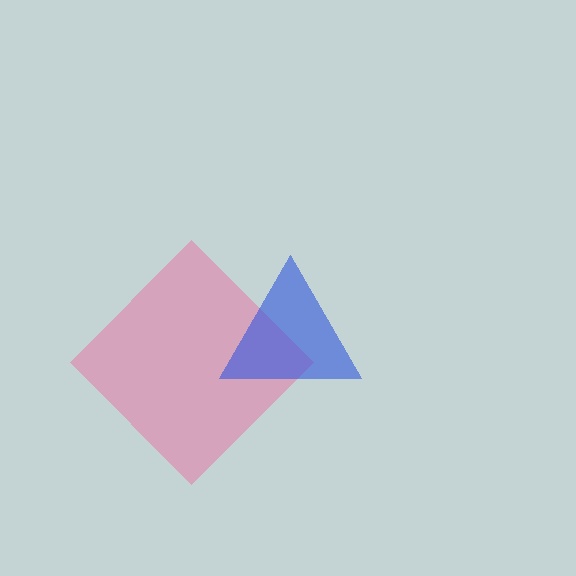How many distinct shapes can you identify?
There are 2 distinct shapes: a pink diamond, a blue triangle.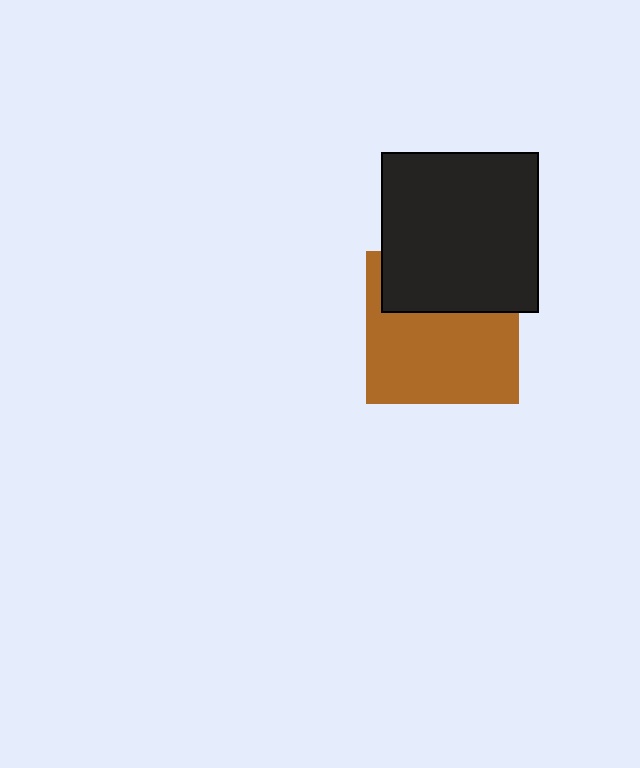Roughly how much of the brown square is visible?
About half of it is visible (roughly 63%).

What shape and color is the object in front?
The object in front is a black rectangle.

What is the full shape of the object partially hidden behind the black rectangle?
The partially hidden object is a brown square.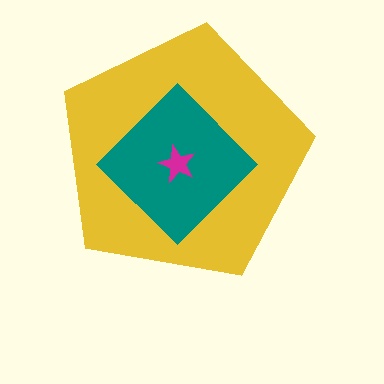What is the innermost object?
The magenta star.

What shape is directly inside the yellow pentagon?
The teal diamond.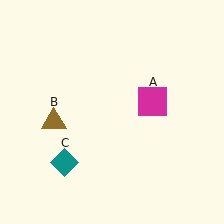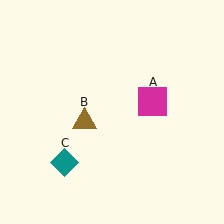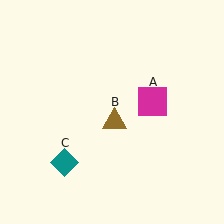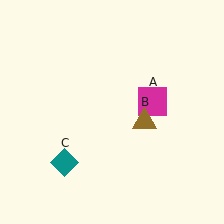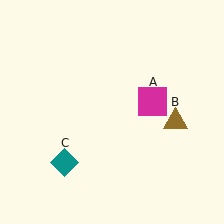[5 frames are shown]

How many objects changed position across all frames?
1 object changed position: brown triangle (object B).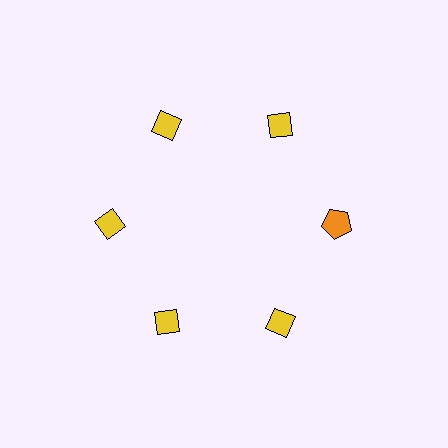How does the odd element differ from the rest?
It differs in both color (orange instead of yellow) and shape (pentagon instead of diamond).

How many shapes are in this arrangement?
There are 6 shapes arranged in a ring pattern.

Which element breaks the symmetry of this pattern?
The orange pentagon at roughly the 3 o'clock position breaks the symmetry. All other shapes are yellow diamonds.